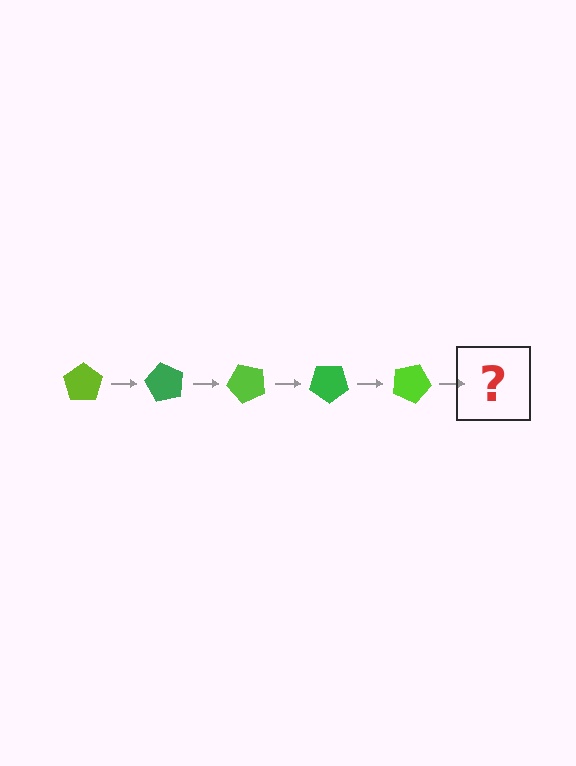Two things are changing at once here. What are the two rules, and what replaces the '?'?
The two rules are that it rotates 60 degrees each step and the color cycles through lime and green. The '?' should be a green pentagon, rotated 300 degrees from the start.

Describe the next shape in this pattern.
It should be a green pentagon, rotated 300 degrees from the start.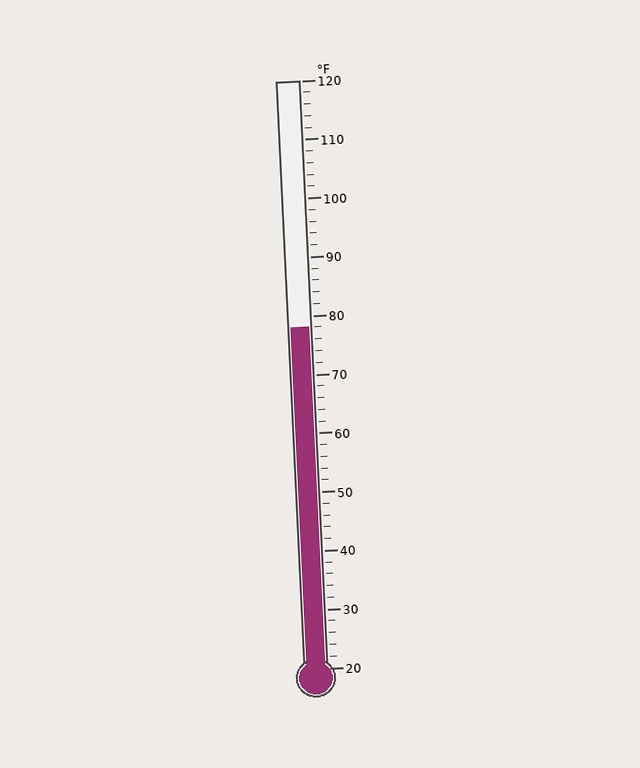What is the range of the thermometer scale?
The thermometer scale ranges from 20°F to 120°F.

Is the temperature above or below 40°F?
The temperature is above 40°F.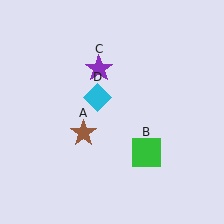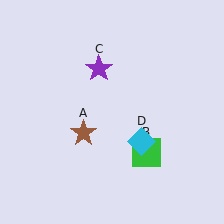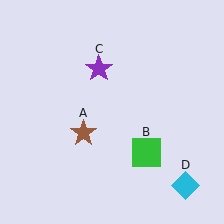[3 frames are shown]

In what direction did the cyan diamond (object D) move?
The cyan diamond (object D) moved down and to the right.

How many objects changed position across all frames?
1 object changed position: cyan diamond (object D).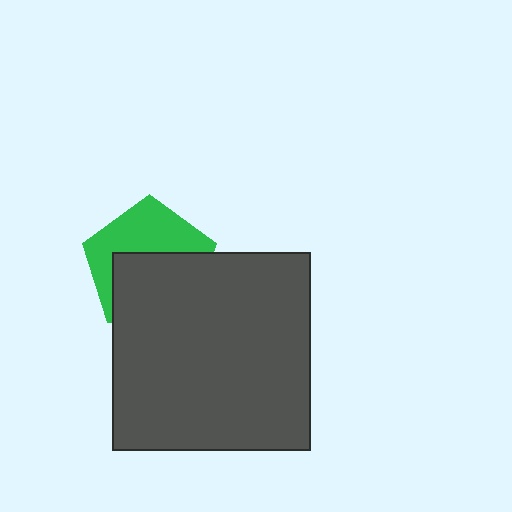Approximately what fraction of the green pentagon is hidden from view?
Roughly 54% of the green pentagon is hidden behind the dark gray square.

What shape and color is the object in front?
The object in front is a dark gray square.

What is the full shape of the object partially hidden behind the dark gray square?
The partially hidden object is a green pentagon.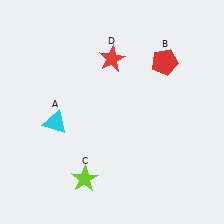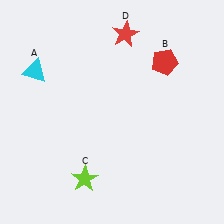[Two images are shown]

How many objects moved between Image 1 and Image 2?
2 objects moved between the two images.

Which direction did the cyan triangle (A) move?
The cyan triangle (A) moved up.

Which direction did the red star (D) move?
The red star (D) moved up.